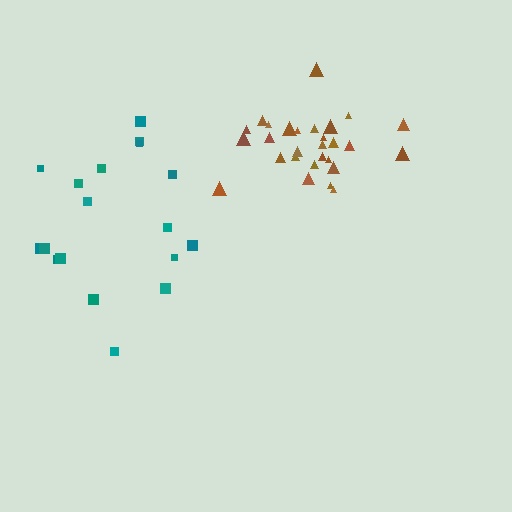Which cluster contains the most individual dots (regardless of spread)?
Brown (29).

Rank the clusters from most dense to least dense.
brown, teal.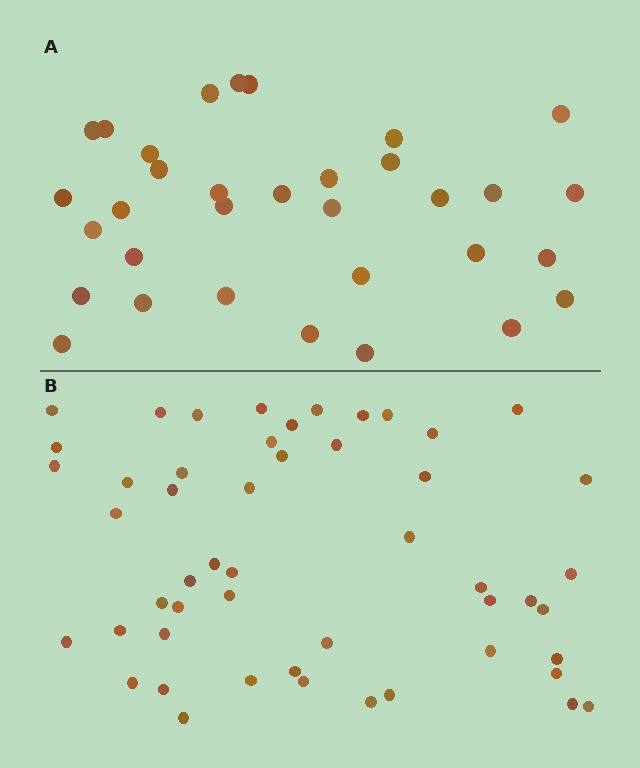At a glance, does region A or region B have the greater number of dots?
Region B (the bottom region) has more dots.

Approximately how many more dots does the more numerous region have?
Region B has approximately 20 more dots than region A.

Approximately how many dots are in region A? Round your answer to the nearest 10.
About 30 dots. (The exact count is 33, which rounds to 30.)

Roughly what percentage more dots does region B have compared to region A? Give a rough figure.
About 55% more.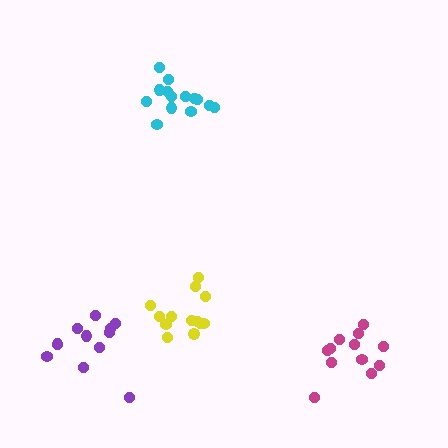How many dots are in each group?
Group 1: 12 dots, Group 2: 14 dots, Group 3: 13 dots, Group 4: 12 dots (51 total).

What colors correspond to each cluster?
The clusters are colored: purple, cyan, yellow, magenta.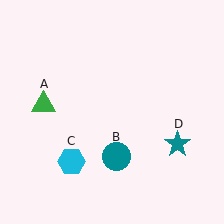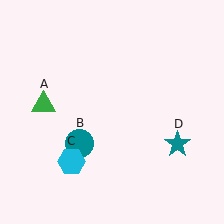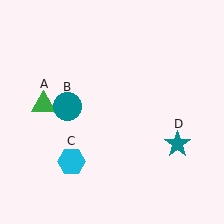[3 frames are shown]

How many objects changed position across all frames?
1 object changed position: teal circle (object B).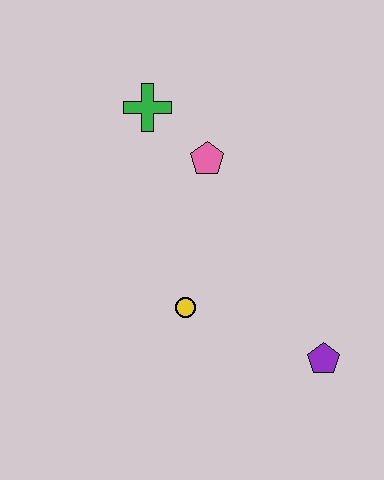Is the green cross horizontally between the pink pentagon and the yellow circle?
No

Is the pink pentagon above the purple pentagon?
Yes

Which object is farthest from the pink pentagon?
The purple pentagon is farthest from the pink pentagon.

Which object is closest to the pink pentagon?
The green cross is closest to the pink pentagon.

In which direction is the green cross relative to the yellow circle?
The green cross is above the yellow circle.